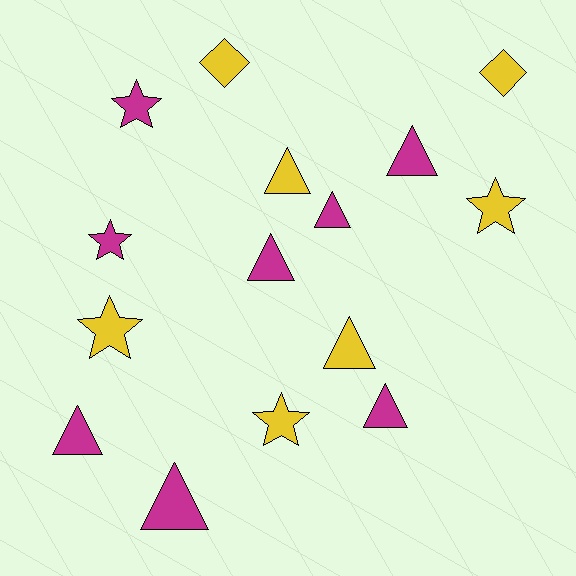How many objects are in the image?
There are 15 objects.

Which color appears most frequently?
Magenta, with 8 objects.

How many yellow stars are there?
There are 3 yellow stars.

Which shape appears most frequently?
Triangle, with 8 objects.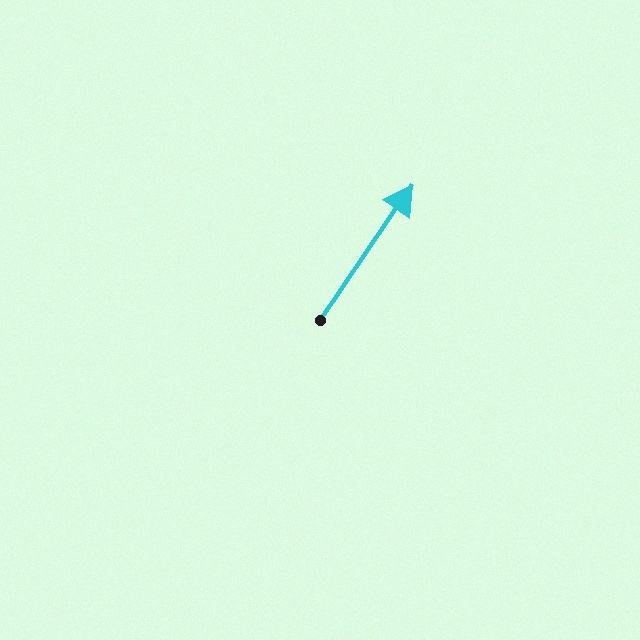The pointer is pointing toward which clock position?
Roughly 1 o'clock.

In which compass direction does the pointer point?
Northeast.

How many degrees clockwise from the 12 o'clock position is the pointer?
Approximately 34 degrees.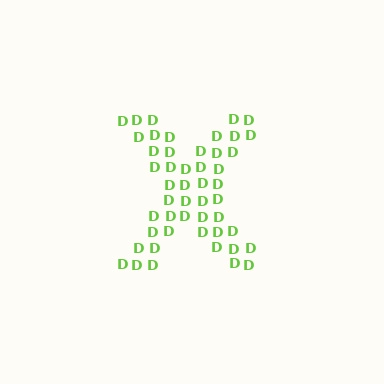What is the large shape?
The large shape is the letter X.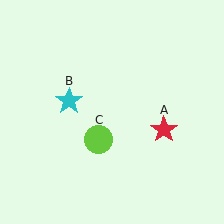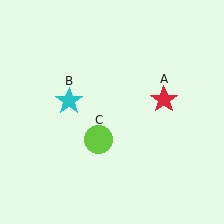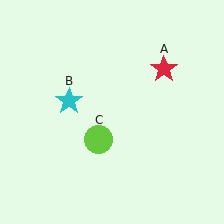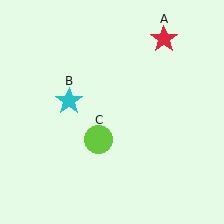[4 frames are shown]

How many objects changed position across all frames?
1 object changed position: red star (object A).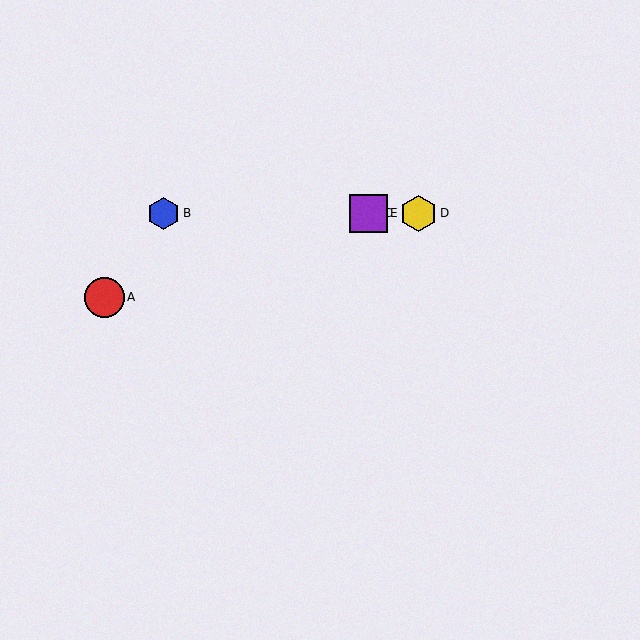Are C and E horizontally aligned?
Yes, both are at y≈213.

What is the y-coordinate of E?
Object E is at y≈213.